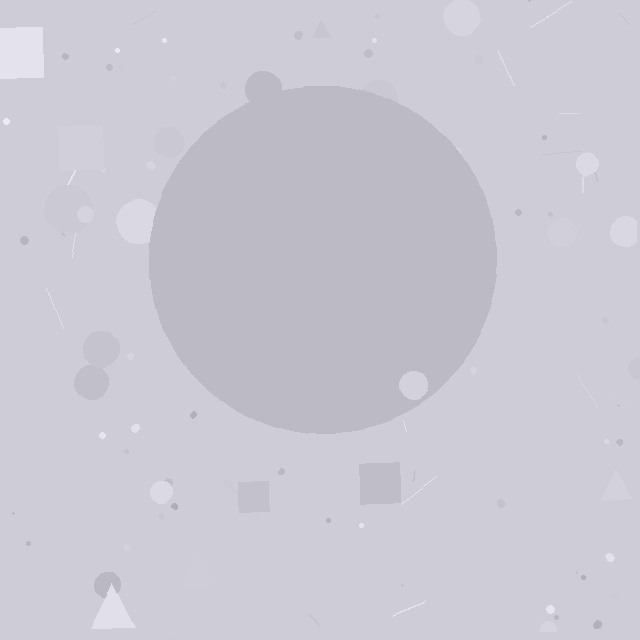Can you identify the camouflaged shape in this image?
The camouflaged shape is a circle.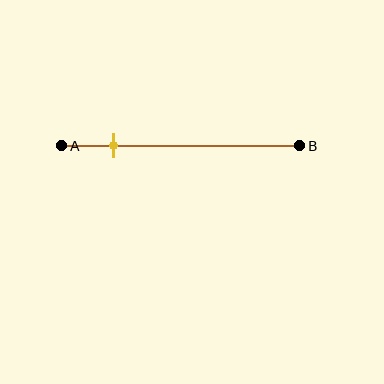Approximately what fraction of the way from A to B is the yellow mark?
The yellow mark is approximately 20% of the way from A to B.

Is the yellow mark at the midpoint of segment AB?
No, the mark is at about 20% from A, not at the 50% midpoint.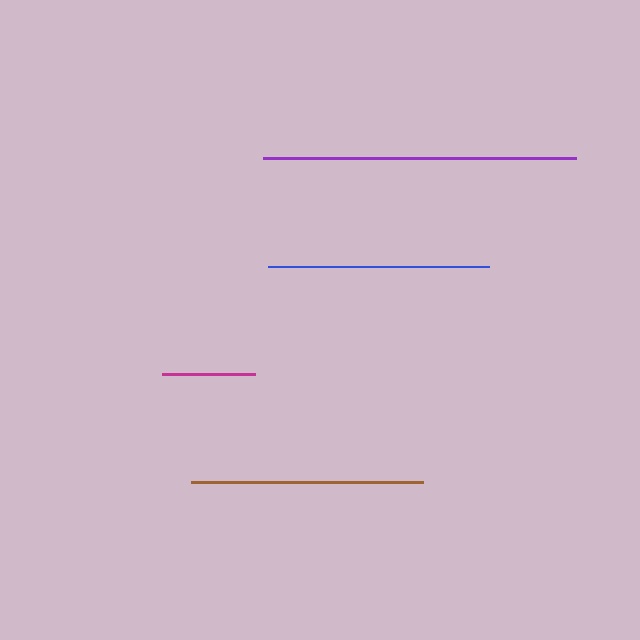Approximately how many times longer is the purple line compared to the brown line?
The purple line is approximately 1.4 times the length of the brown line.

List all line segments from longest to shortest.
From longest to shortest: purple, brown, blue, magenta.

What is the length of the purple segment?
The purple segment is approximately 314 pixels long.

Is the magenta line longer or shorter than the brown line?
The brown line is longer than the magenta line.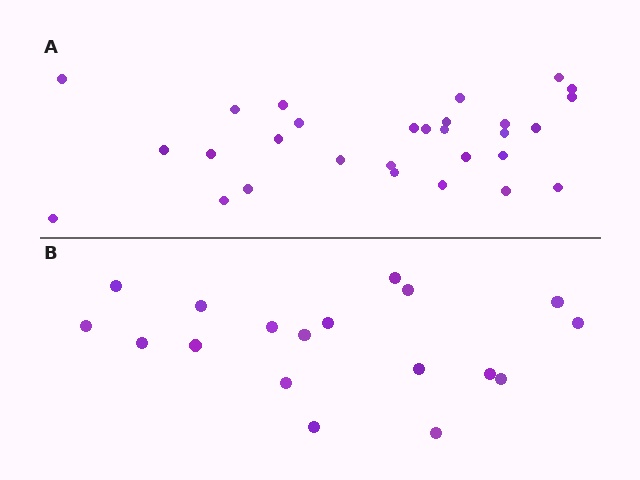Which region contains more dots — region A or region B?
Region A (the top region) has more dots.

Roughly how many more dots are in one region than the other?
Region A has roughly 12 or so more dots than region B.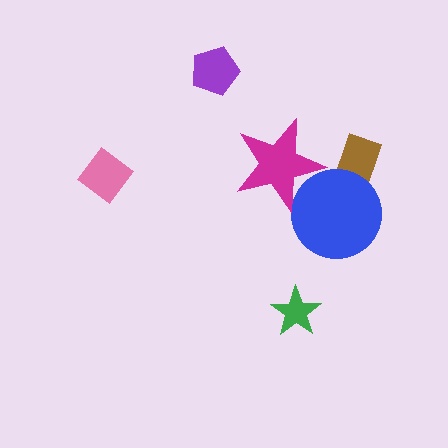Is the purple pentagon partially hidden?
No, no other shape covers it.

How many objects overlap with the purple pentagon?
0 objects overlap with the purple pentagon.